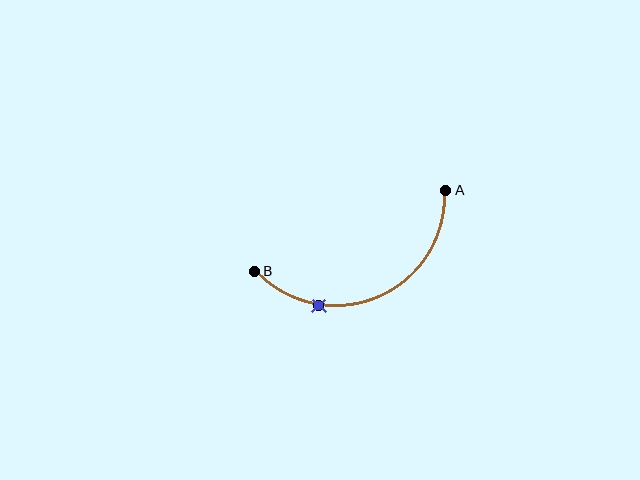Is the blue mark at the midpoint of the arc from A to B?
No. The blue mark lies on the arc but is closer to endpoint B. The arc midpoint would be at the point on the curve equidistant along the arc from both A and B.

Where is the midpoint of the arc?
The arc midpoint is the point on the curve farthest from the straight line joining A and B. It sits below that line.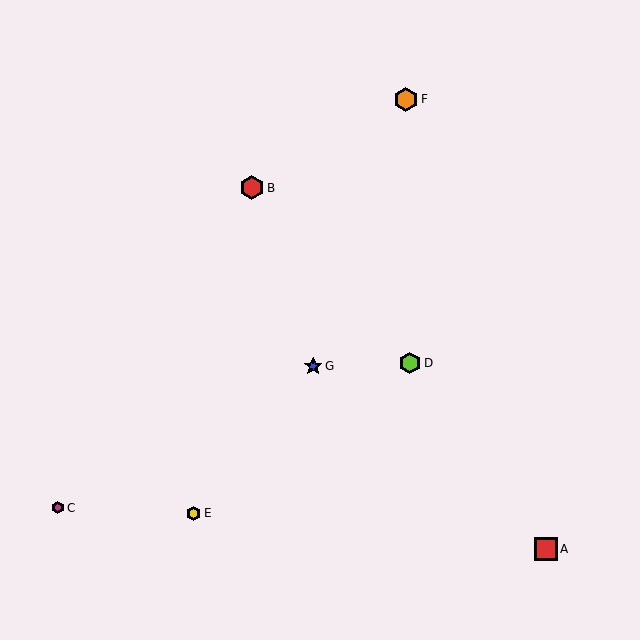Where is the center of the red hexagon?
The center of the red hexagon is at (252, 188).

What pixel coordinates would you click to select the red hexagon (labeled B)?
Click at (252, 188) to select the red hexagon B.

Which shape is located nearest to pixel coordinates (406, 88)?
The orange hexagon (labeled F) at (406, 99) is nearest to that location.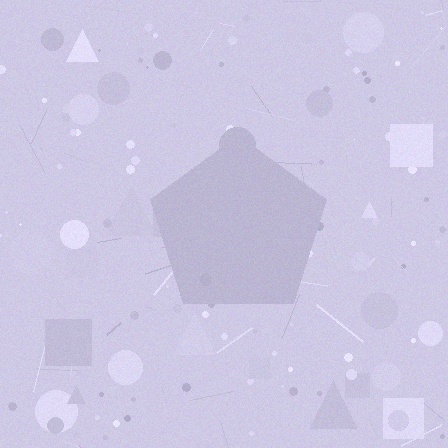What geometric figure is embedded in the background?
A pentagon is embedded in the background.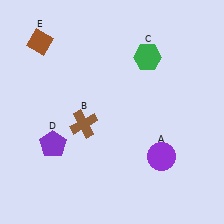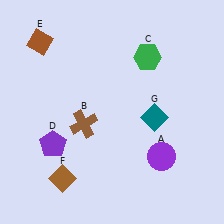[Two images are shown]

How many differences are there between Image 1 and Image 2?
There are 2 differences between the two images.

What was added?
A brown diamond (F), a teal diamond (G) were added in Image 2.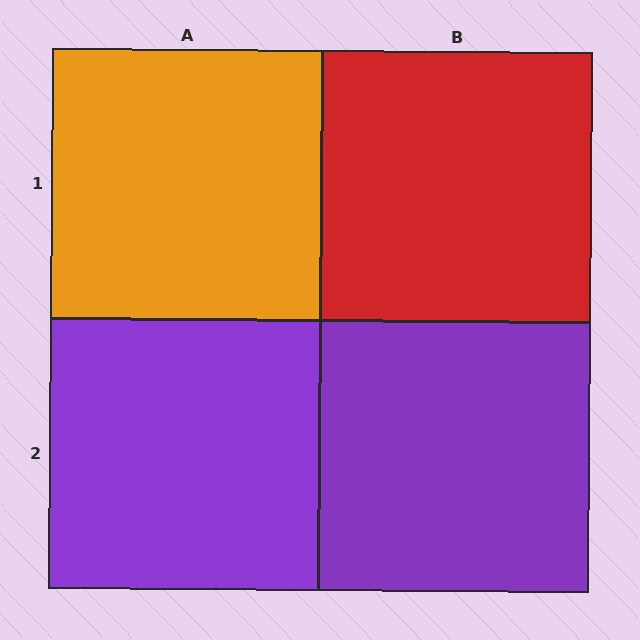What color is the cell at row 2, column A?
Purple.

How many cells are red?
1 cell is red.